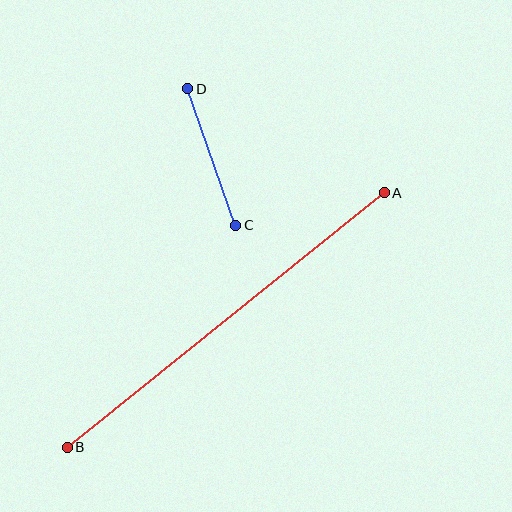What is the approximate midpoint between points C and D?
The midpoint is at approximately (212, 157) pixels.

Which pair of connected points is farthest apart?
Points A and B are farthest apart.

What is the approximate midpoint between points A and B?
The midpoint is at approximately (226, 320) pixels.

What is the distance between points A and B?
The distance is approximately 407 pixels.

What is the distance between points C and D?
The distance is approximately 145 pixels.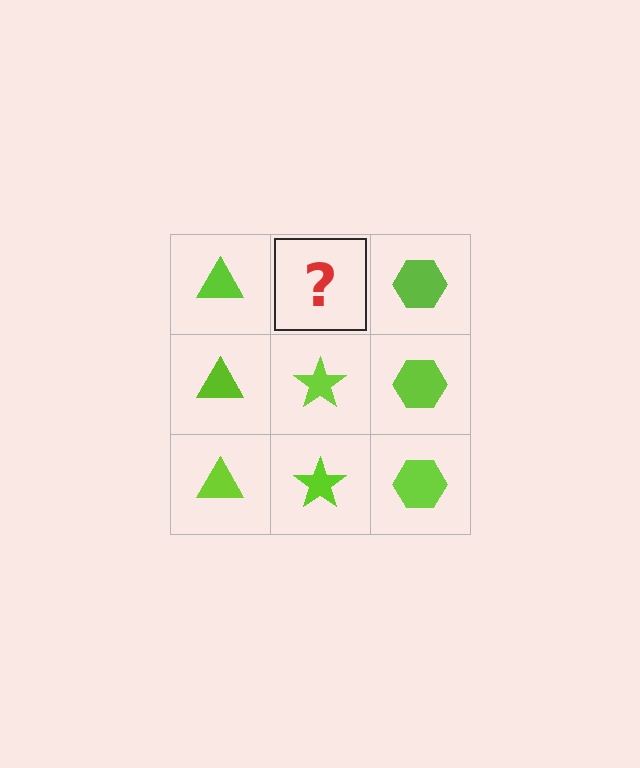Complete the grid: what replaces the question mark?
The question mark should be replaced with a lime star.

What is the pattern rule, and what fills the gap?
The rule is that each column has a consistent shape. The gap should be filled with a lime star.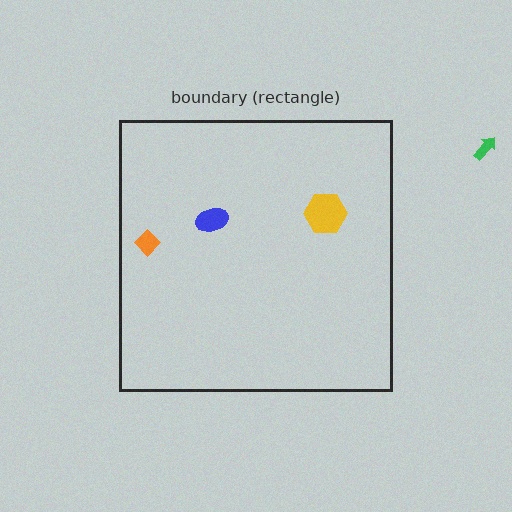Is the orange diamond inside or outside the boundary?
Inside.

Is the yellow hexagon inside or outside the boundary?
Inside.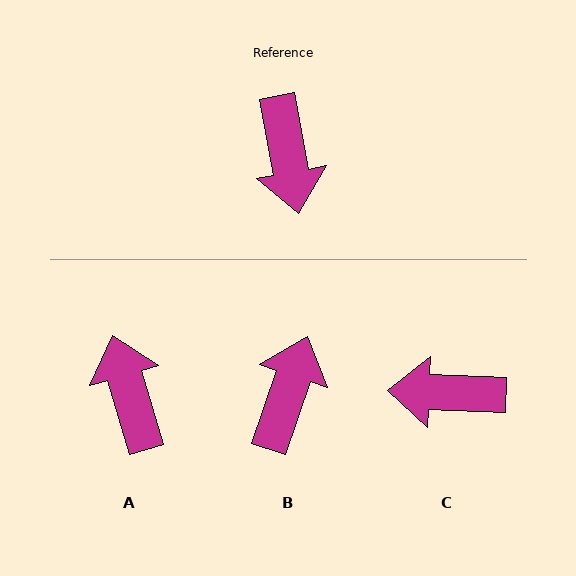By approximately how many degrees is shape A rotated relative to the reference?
Approximately 173 degrees clockwise.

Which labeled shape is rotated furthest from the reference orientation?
A, about 173 degrees away.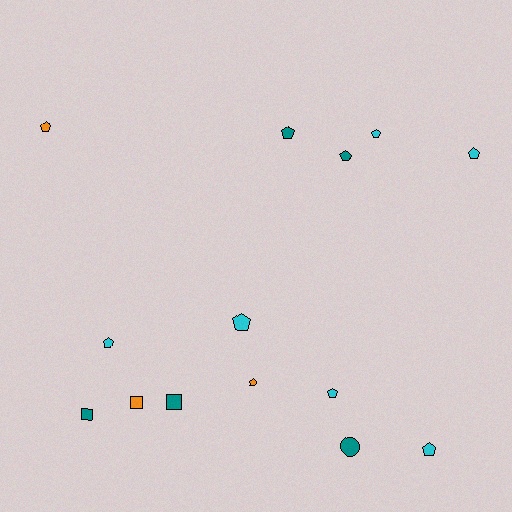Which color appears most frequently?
Cyan, with 6 objects.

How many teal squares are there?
There are 2 teal squares.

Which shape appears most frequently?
Pentagon, with 10 objects.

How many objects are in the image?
There are 14 objects.